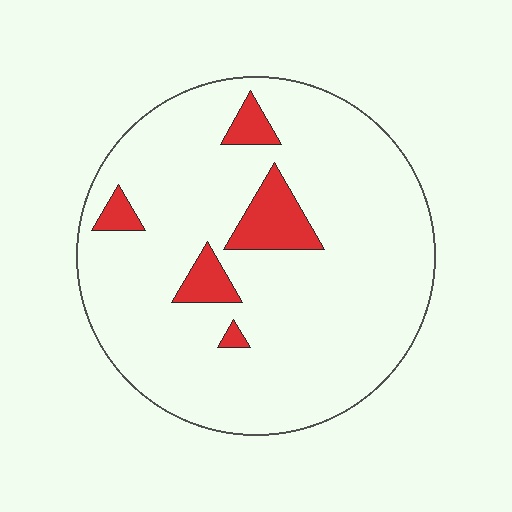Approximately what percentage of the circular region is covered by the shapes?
Approximately 10%.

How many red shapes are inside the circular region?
5.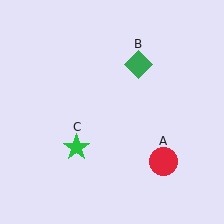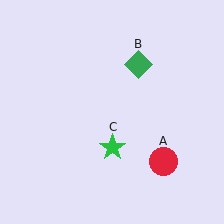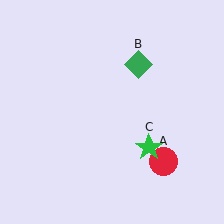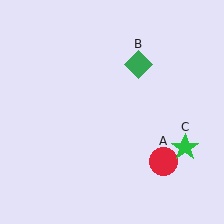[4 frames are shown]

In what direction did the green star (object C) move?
The green star (object C) moved right.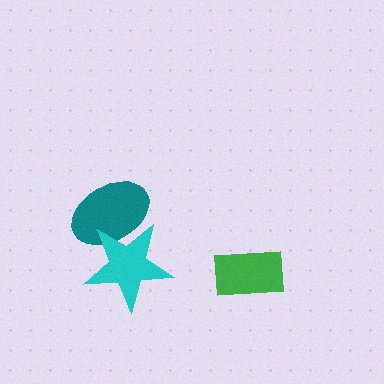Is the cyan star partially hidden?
No, no other shape covers it.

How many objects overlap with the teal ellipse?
1 object overlaps with the teal ellipse.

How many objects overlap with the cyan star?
1 object overlaps with the cyan star.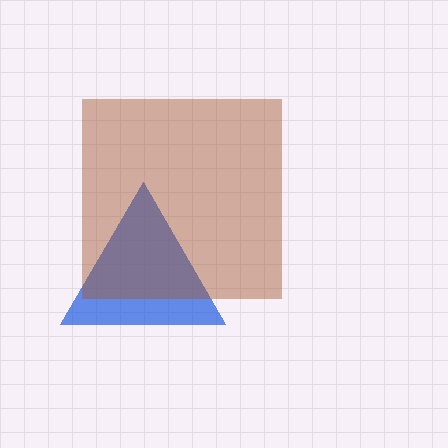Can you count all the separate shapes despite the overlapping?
Yes, there are 2 separate shapes.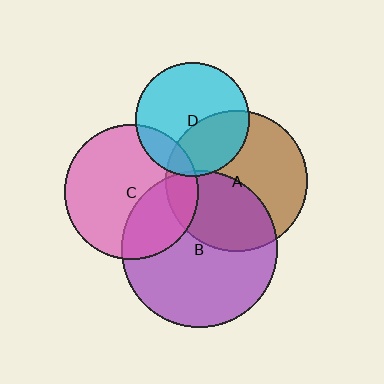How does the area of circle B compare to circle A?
Approximately 1.2 times.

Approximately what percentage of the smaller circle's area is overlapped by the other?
Approximately 35%.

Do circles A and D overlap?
Yes.